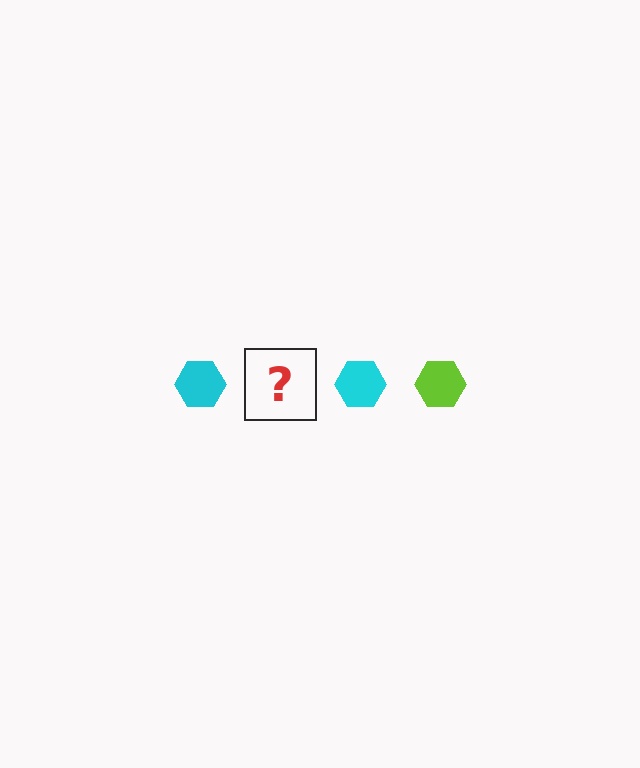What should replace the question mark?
The question mark should be replaced with a lime hexagon.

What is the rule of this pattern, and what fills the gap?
The rule is that the pattern cycles through cyan, lime hexagons. The gap should be filled with a lime hexagon.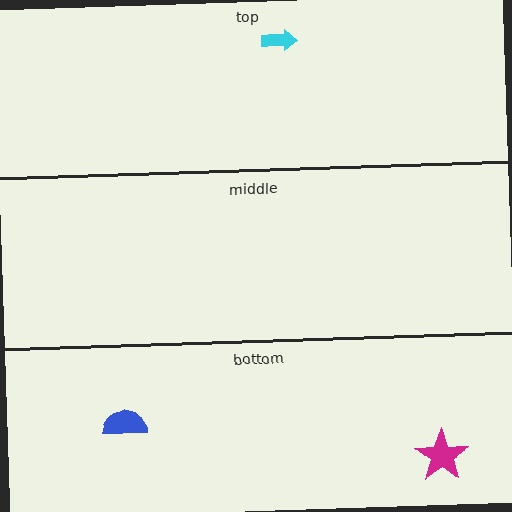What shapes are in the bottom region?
The magenta star, the blue semicircle.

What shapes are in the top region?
The cyan arrow.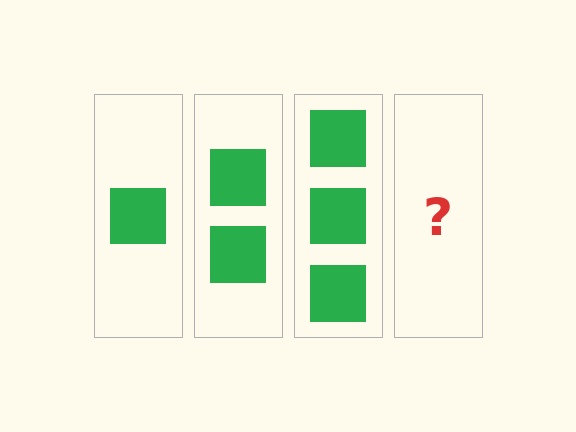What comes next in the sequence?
The next element should be 4 squares.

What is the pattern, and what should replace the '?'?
The pattern is that each step adds one more square. The '?' should be 4 squares.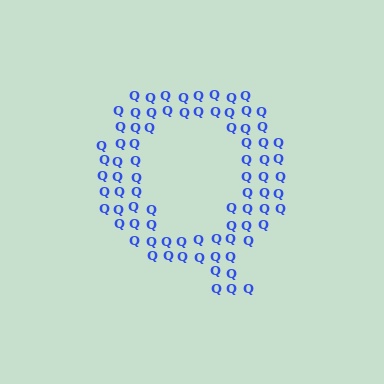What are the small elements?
The small elements are letter Q's.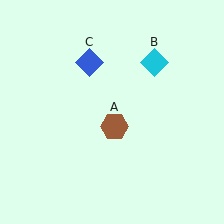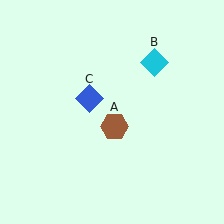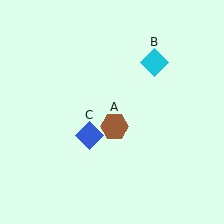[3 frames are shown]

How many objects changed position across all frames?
1 object changed position: blue diamond (object C).